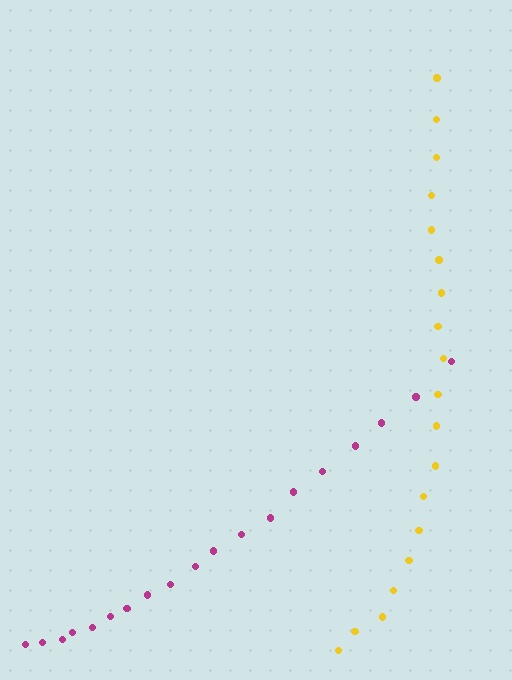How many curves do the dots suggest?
There are 2 distinct paths.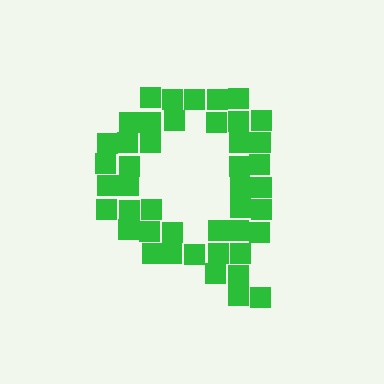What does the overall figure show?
The overall figure shows the letter Q.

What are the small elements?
The small elements are squares.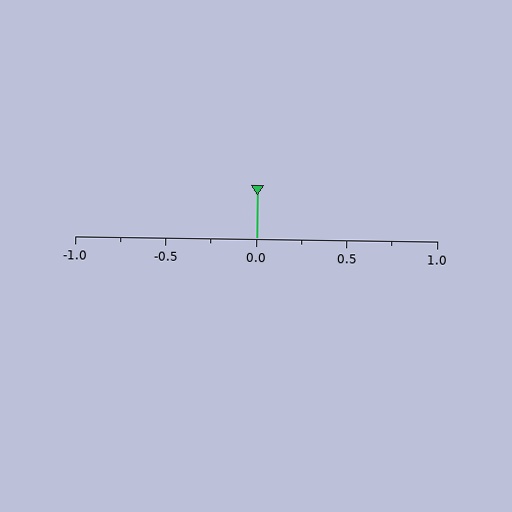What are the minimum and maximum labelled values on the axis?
The axis runs from -1.0 to 1.0.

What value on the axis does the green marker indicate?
The marker indicates approximately 0.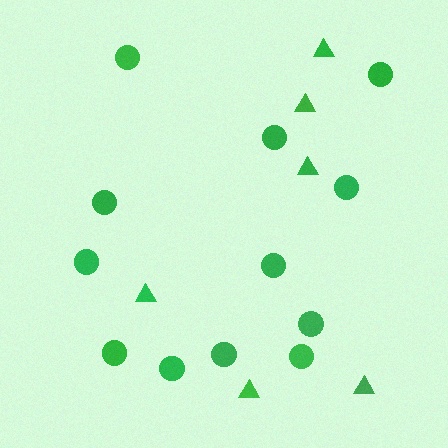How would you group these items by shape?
There are 2 groups: one group of triangles (6) and one group of circles (12).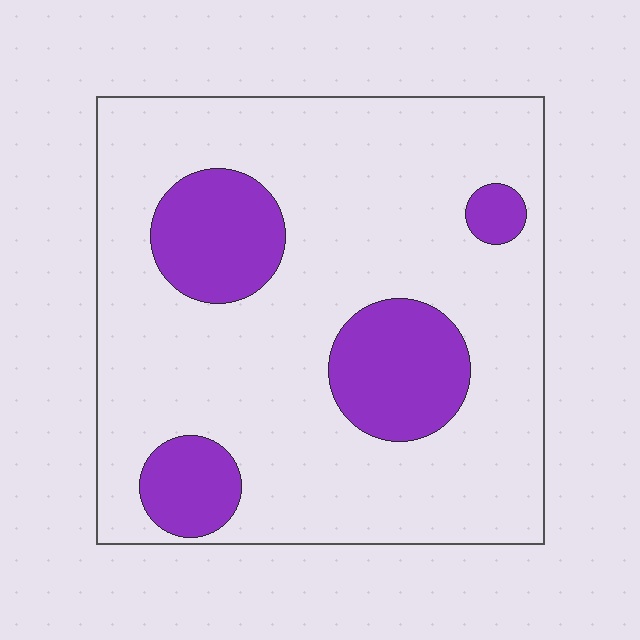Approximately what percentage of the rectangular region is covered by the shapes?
Approximately 20%.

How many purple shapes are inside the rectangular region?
4.